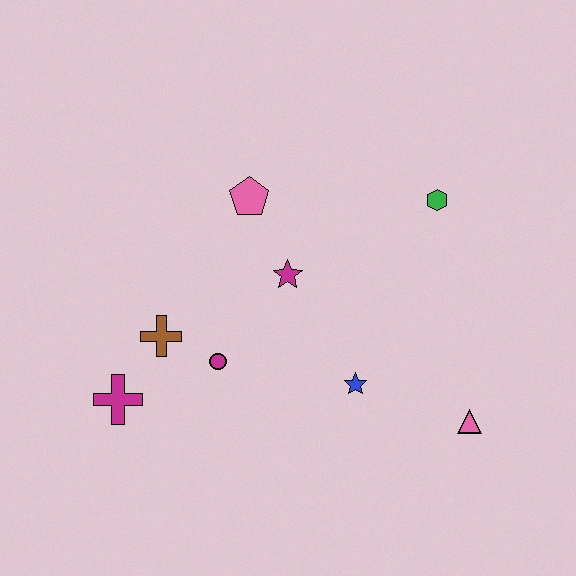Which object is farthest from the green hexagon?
The magenta cross is farthest from the green hexagon.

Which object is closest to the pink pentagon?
The magenta star is closest to the pink pentagon.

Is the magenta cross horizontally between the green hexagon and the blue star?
No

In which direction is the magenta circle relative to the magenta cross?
The magenta circle is to the right of the magenta cross.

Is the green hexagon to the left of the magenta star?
No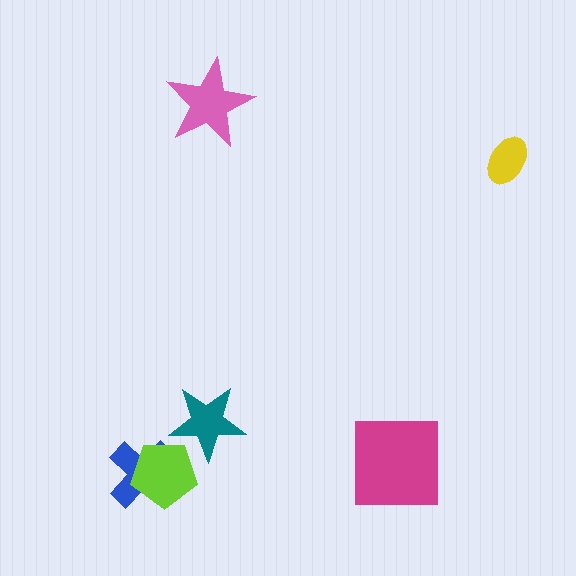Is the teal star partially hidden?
No, no other shape covers it.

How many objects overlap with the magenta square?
0 objects overlap with the magenta square.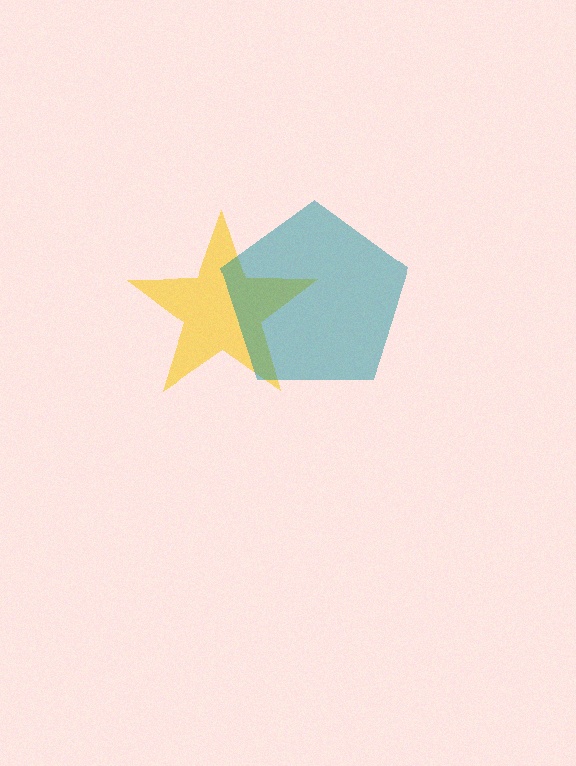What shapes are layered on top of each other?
The layered shapes are: a yellow star, a teal pentagon.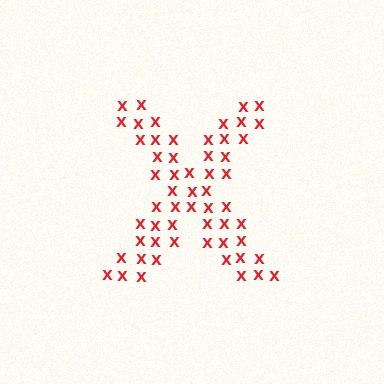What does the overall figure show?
The overall figure shows the letter X.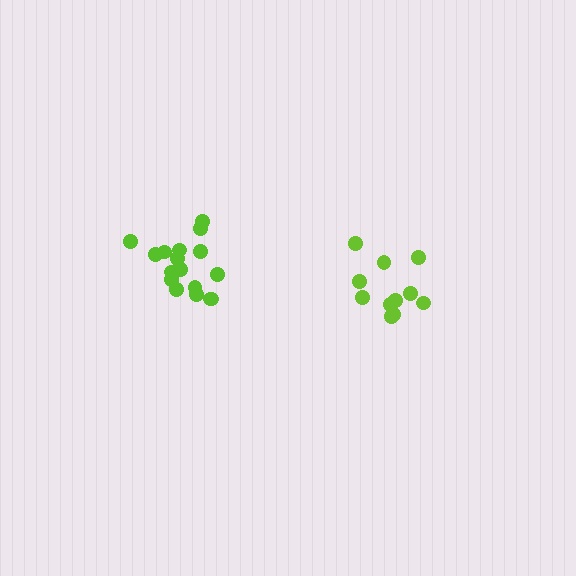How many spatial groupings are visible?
There are 2 spatial groupings.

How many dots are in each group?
Group 1: 11 dots, Group 2: 17 dots (28 total).